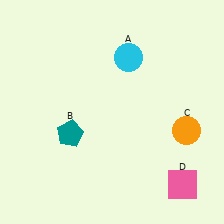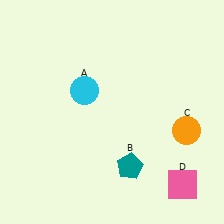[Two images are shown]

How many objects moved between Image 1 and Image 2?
2 objects moved between the two images.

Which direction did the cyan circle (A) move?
The cyan circle (A) moved left.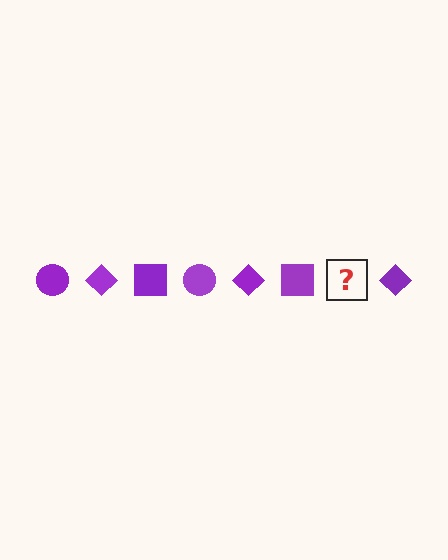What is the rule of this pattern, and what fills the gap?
The rule is that the pattern cycles through circle, diamond, square shapes in purple. The gap should be filled with a purple circle.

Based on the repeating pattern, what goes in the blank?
The blank should be a purple circle.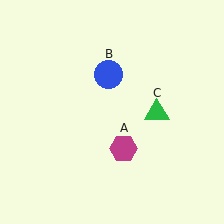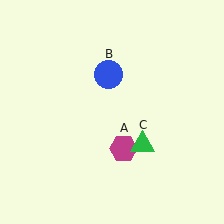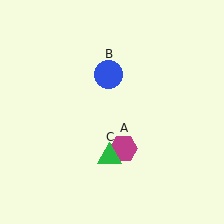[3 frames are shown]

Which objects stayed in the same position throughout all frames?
Magenta hexagon (object A) and blue circle (object B) remained stationary.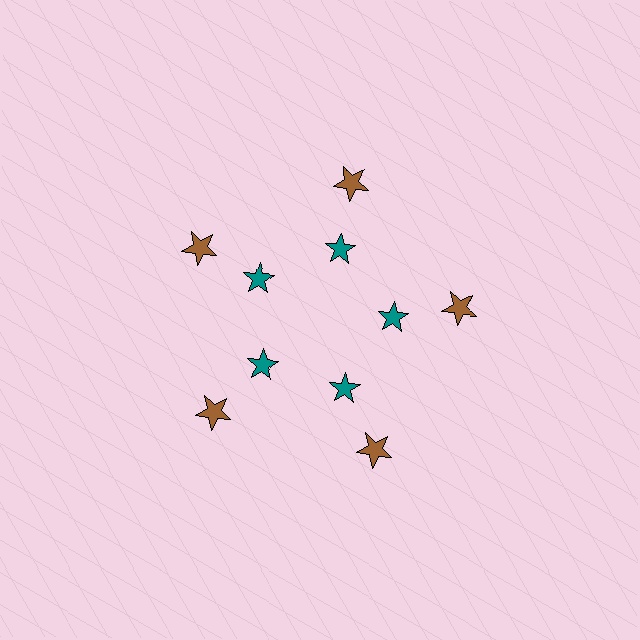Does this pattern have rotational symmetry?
Yes, this pattern has 5-fold rotational symmetry. It looks the same after rotating 72 degrees around the center.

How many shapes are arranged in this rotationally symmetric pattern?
There are 10 shapes, arranged in 5 groups of 2.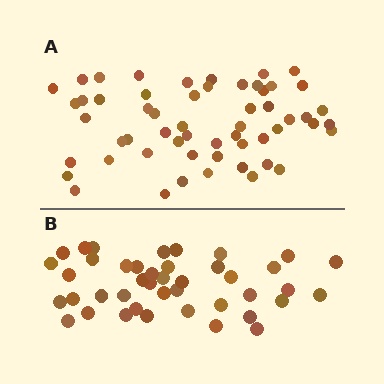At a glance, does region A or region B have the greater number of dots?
Region A (the top region) has more dots.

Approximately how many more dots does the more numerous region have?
Region A has approximately 15 more dots than region B.